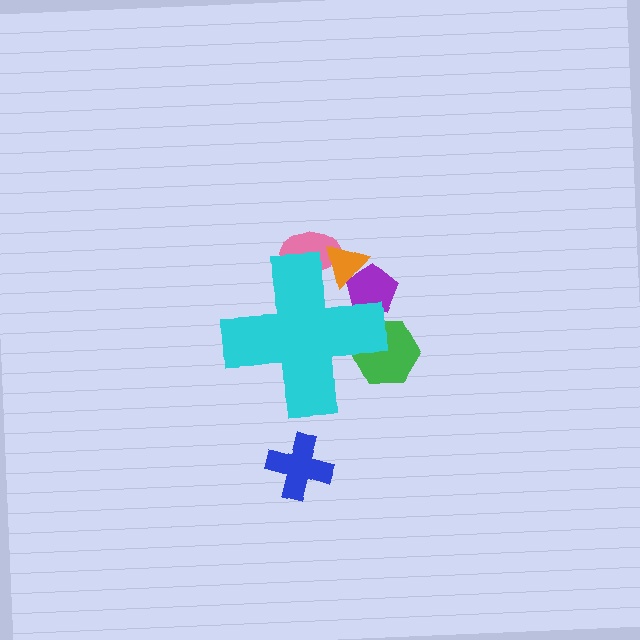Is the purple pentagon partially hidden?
Yes, the purple pentagon is partially hidden behind the cyan cross.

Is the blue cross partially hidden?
No, the blue cross is fully visible.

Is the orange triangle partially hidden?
Yes, the orange triangle is partially hidden behind the cyan cross.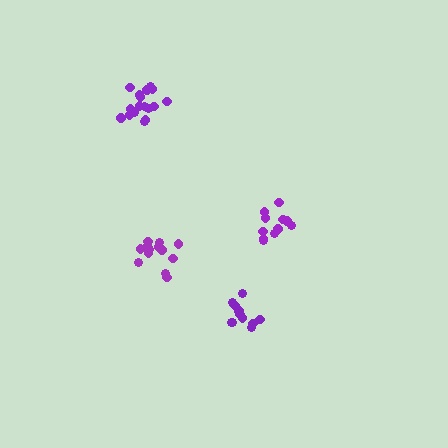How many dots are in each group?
Group 1: 11 dots, Group 2: 17 dots, Group 3: 11 dots, Group 4: 13 dots (52 total).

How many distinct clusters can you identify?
There are 4 distinct clusters.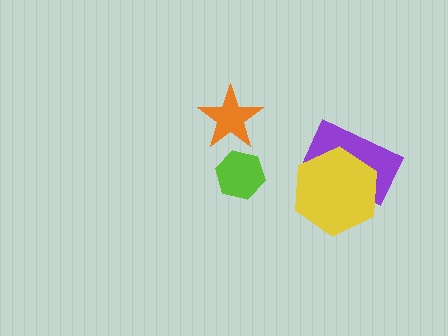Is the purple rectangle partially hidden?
Yes, it is partially covered by another shape.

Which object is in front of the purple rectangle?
The yellow hexagon is in front of the purple rectangle.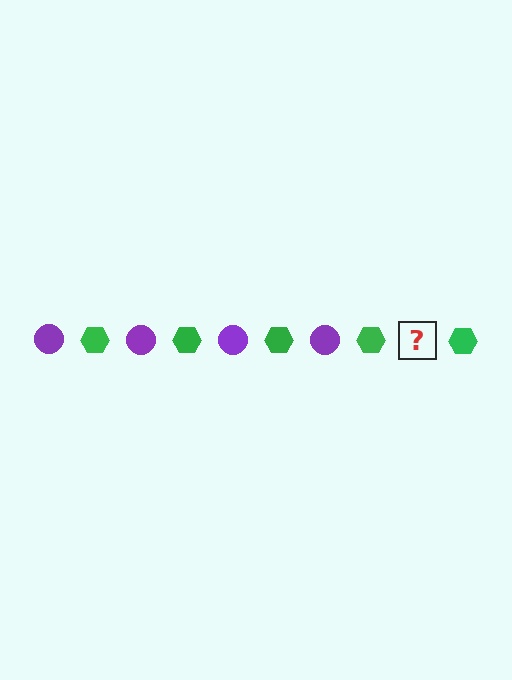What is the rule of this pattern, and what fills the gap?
The rule is that the pattern alternates between purple circle and green hexagon. The gap should be filled with a purple circle.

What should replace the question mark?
The question mark should be replaced with a purple circle.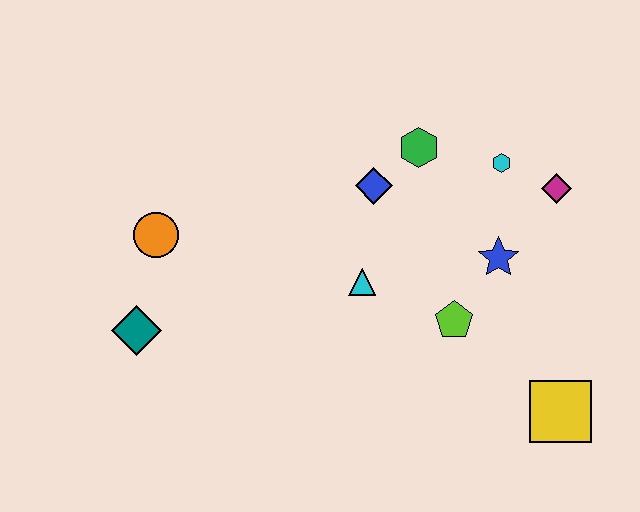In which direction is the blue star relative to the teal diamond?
The blue star is to the right of the teal diamond.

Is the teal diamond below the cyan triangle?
Yes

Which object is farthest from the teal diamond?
The magenta diamond is farthest from the teal diamond.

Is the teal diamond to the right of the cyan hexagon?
No